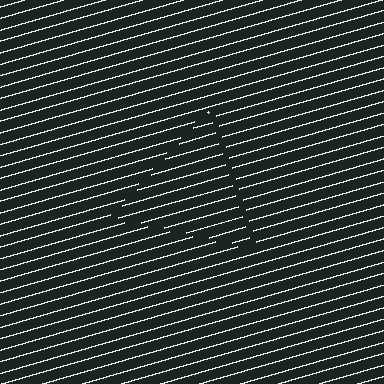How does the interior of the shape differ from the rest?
The interior of the shape contains the same grating, shifted by half a period — the contour is defined by the phase discontinuity where line-ends from the inner and outer gratings abut.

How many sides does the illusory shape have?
3 sides — the line-ends trace a triangle.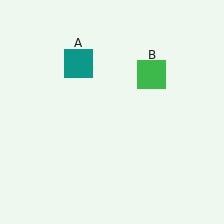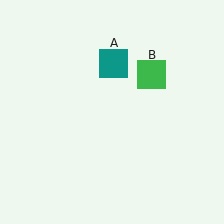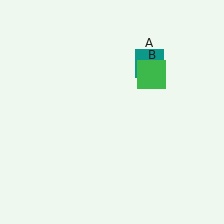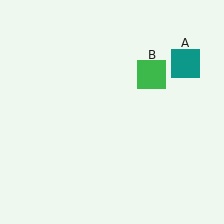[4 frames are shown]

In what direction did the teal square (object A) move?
The teal square (object A) moved right.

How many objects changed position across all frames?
1 object changed position: teal square (object A).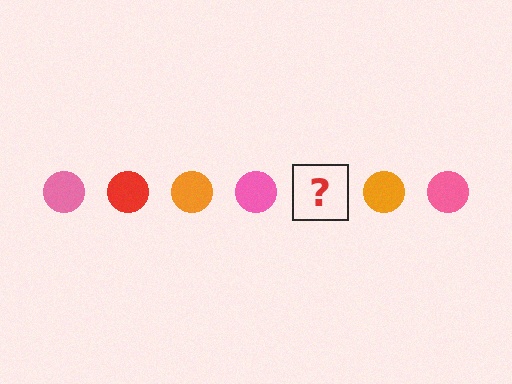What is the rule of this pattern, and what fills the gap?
The rule is that the pattern cycles through pink, red, orange circles. The gap should be filled with a red circle.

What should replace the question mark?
The question mark should be replaced with a red circle.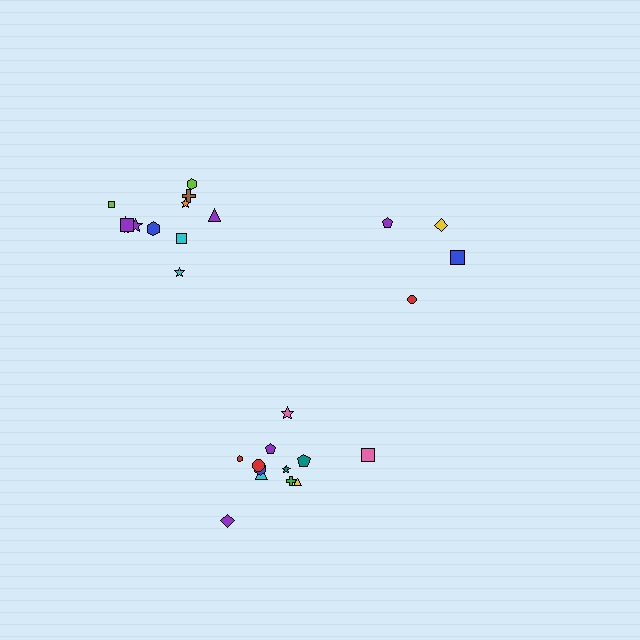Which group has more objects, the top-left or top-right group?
The top-left group.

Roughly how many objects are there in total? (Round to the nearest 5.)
Roughly 30 objects in total.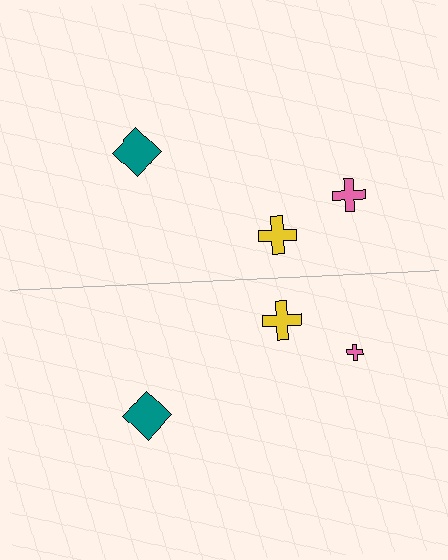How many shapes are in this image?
There are 6 shapes in this image.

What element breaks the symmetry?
The pink cross on the bottom side has a different size than its mirror counterpart.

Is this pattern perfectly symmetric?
No, the pattern is not perfectly symmetric. The pink cross on the bottom side has a different size than its mirror counterpart.